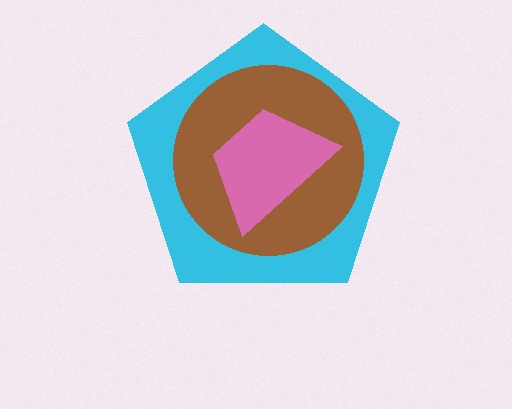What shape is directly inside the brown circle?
The pink trapezoid.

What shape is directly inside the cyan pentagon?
The brown circle.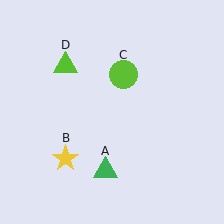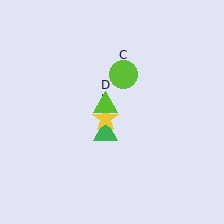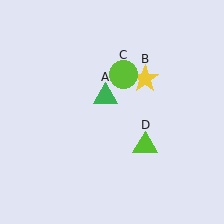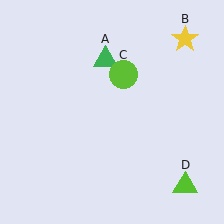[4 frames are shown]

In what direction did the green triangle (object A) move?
The green triangle (object A) moved up.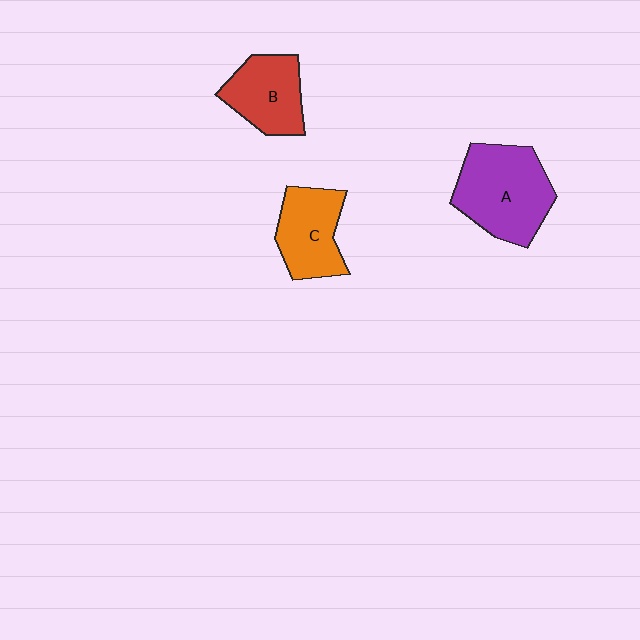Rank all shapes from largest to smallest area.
From largest to smallest: A (purple), C (orange), B (red).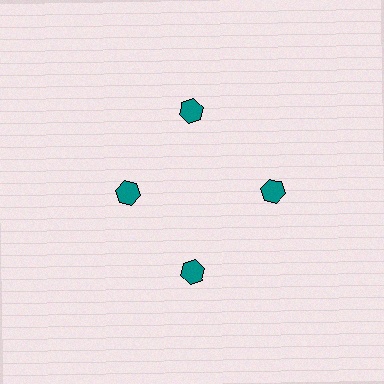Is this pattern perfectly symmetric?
No. The 4 teal hexagons are arranged in a ring, but one element near the 9 o'clock position is pulled inward toward the center, breaking the 4-fold rotational symmetry.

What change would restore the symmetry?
The symmetry would be restored by moving it outward, back onto the ring so that all 4 hexagons sit at equal angles and equal distance from the center.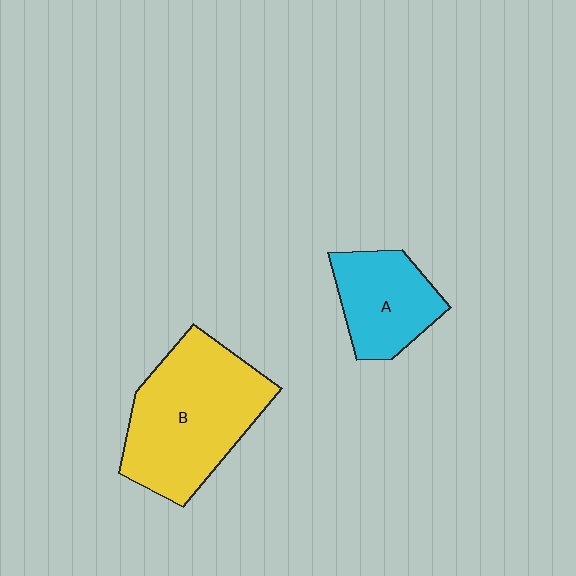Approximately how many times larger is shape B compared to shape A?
Approximately 1.8 times.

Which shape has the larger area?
Shape B (yellow).